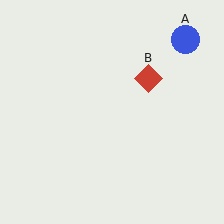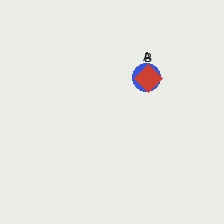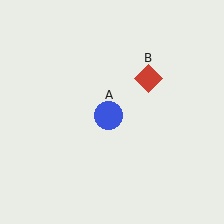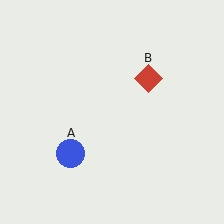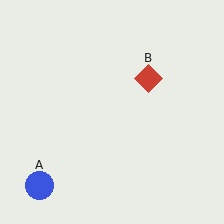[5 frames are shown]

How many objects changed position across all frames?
1 object changed position: blue circle (object A).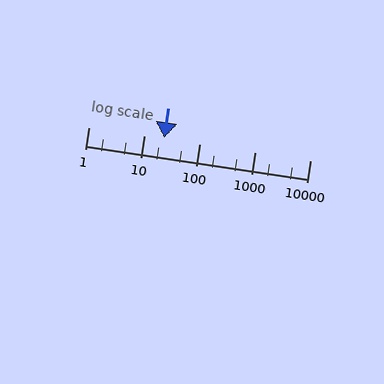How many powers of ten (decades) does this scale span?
The scale spans 4 decades, from 1 to 10000.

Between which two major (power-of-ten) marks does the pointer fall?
The pointer is between 10 and 100.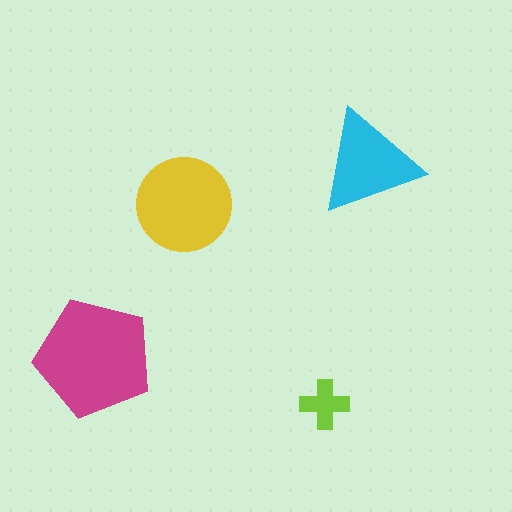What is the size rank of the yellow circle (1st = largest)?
2nd.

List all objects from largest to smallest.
The magenta pentagon, the yellow circle, the cyan triangle, the lime cross.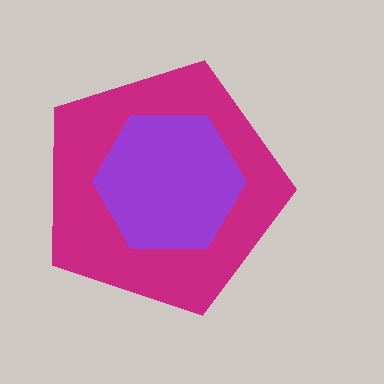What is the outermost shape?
The magenta pentagon.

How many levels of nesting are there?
2.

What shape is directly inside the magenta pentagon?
The purple hexagon.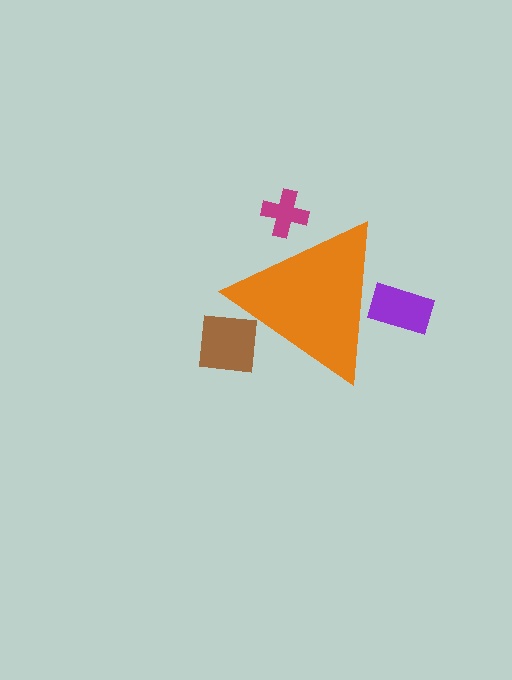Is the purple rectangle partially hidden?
Yes, the purple rectangle is partially hidden behind the orange triangle.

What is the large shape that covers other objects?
An orange triangle.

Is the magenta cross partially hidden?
Yes, the magenta cross is partially hidden behind the orange triangle.